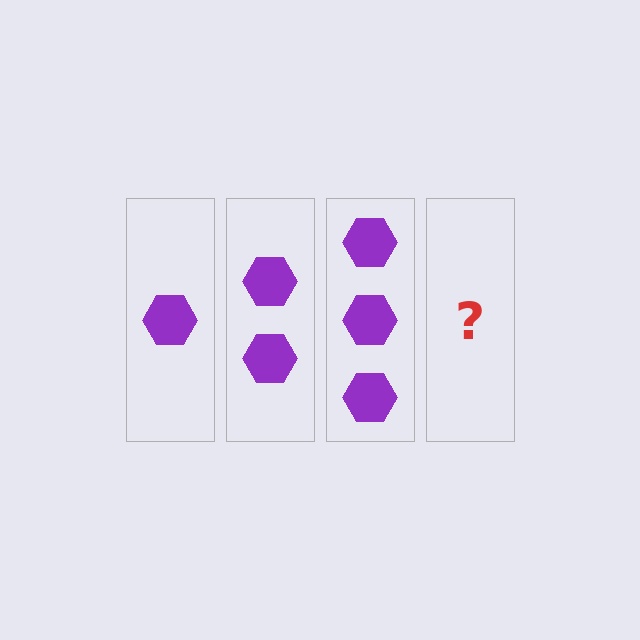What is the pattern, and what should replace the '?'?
The pattern is that each step adds one more hexagon. The '?' should be 4 hexagons.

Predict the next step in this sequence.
The next step is 4 hexagons.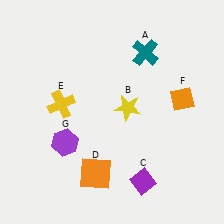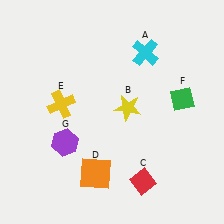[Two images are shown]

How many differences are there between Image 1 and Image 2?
There are 3 differences between the two images.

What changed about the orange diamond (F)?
In Image 1, F is orange. In Image 2, it changed to green.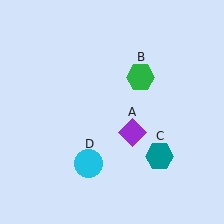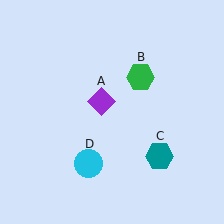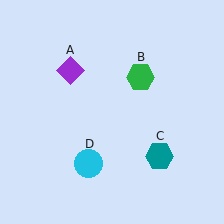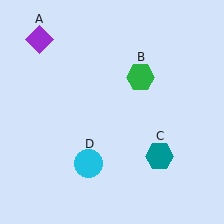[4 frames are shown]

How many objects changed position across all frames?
1 object changed position: purple diamond (object A).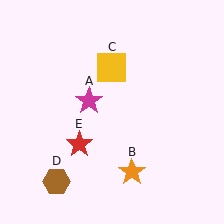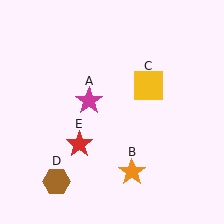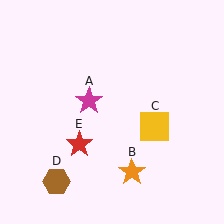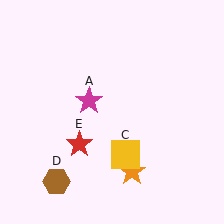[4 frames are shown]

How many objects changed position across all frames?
1 object changed position: yellow square (object C).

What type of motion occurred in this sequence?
The yellow square (object C) rotated clockwise around the center of the scene.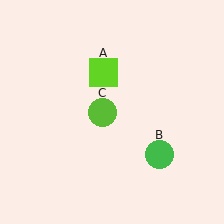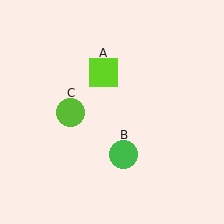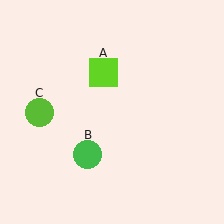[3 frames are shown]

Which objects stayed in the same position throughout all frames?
Lime square (object A) remained stationary.